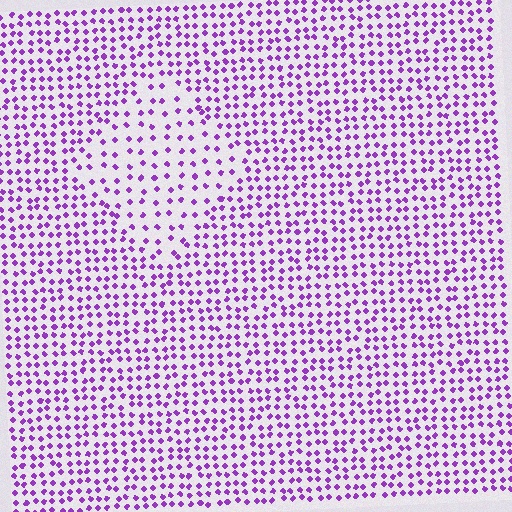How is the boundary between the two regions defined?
The boundary is defined by a change in element density (approximately 1.9x ratio). All elements are the same color, size, and shape.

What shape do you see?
I see a diamond.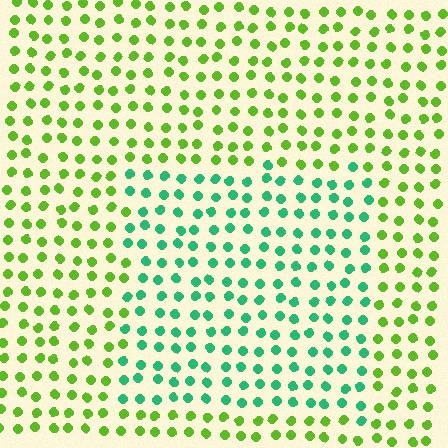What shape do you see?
I see a rectangle.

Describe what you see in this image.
The image is filled with small lime elements in a uniform arrangement. A rectangle-shaped region is visible where the elements are tinted to a slightly different hue, forming a subtle color boundary.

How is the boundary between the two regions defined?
The boundary is defined purely by a slight shift in hue (about 53 degrees). Spacing, size, and orientation are identical on both sides.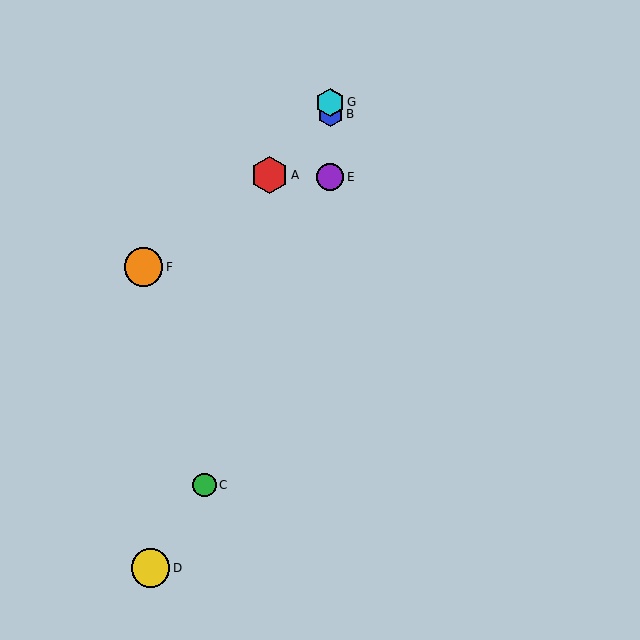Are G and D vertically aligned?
No, G is at x≈330 and D is at x≈151.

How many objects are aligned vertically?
3 objects (B, E, G) are aligned vertically.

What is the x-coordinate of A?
Object A is at x≈270.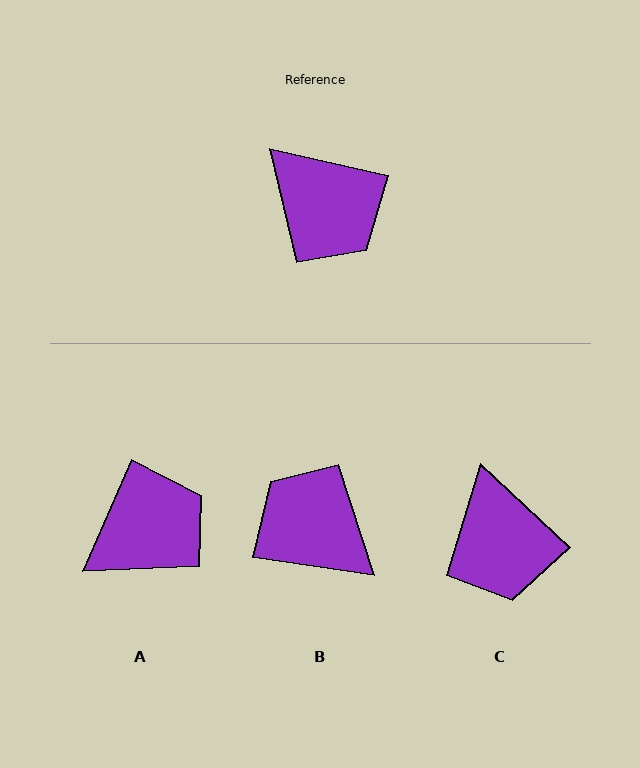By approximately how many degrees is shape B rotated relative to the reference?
Approximately 176 degrees clockwise.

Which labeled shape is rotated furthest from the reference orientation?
B, about 176 degrees away.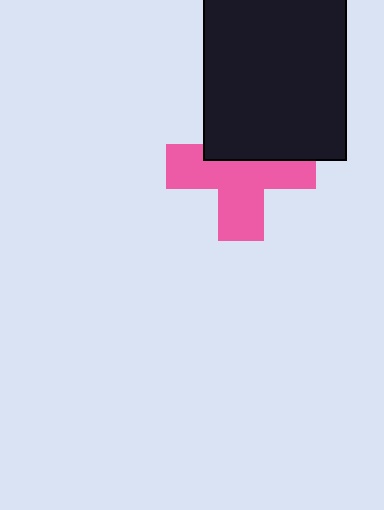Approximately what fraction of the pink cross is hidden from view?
Roughly 38% of the pink cross is hidden behind the black rectangle.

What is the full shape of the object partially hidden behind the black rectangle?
The partially hidden object is a pink cross.